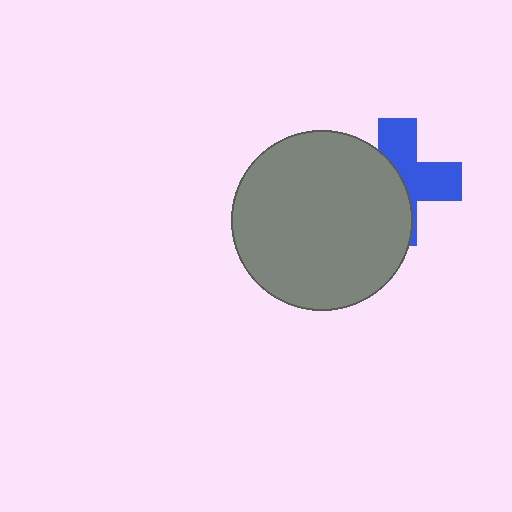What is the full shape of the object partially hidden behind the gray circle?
The partially hidden object is a blue cross.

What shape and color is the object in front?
The object in front is a gray circle.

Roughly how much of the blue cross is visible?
About half of it is visible (roughly 49%).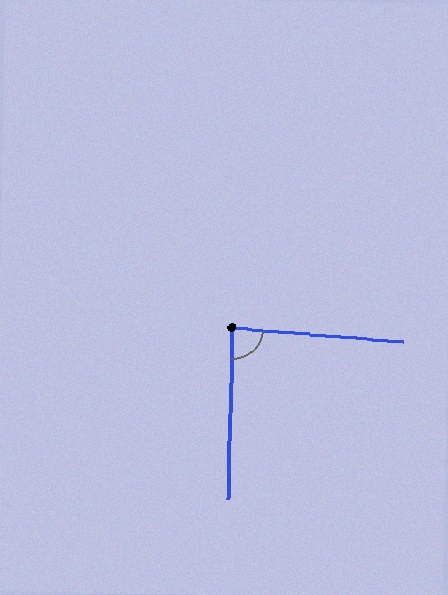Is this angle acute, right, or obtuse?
It is approximately a right angle.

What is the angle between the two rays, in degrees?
Approximately 87 degrees.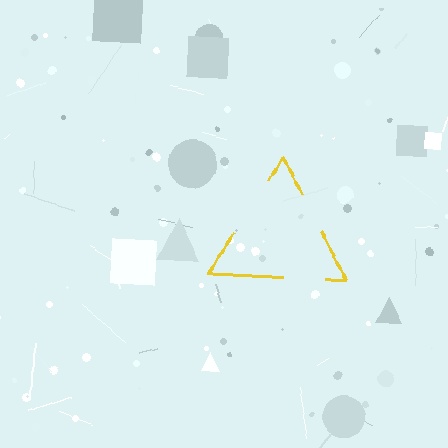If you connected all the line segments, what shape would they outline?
They would outline a triangle.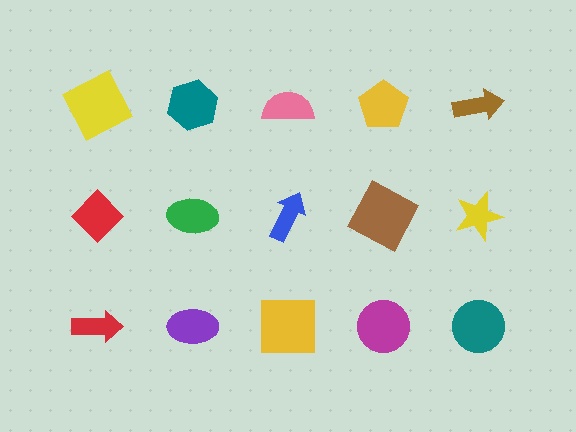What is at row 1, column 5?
A brown arrow.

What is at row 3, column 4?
A magenta circle.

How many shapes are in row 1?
5 shapes.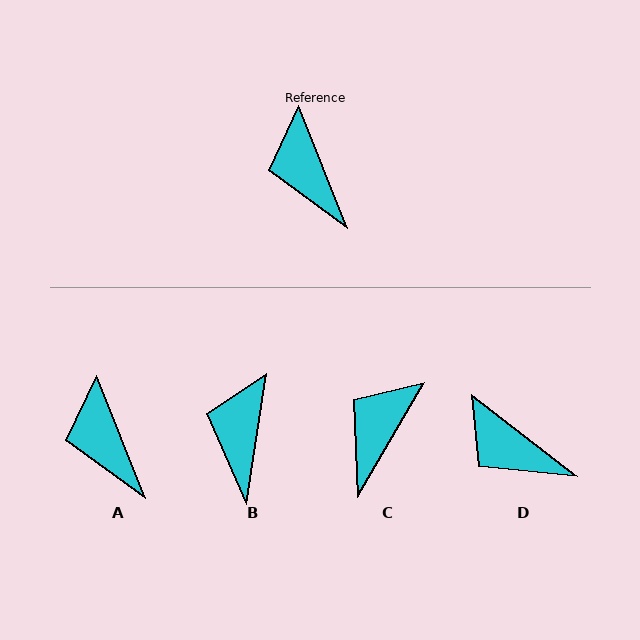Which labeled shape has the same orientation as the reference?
A.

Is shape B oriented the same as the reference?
No, it is off by about 30 degrees.